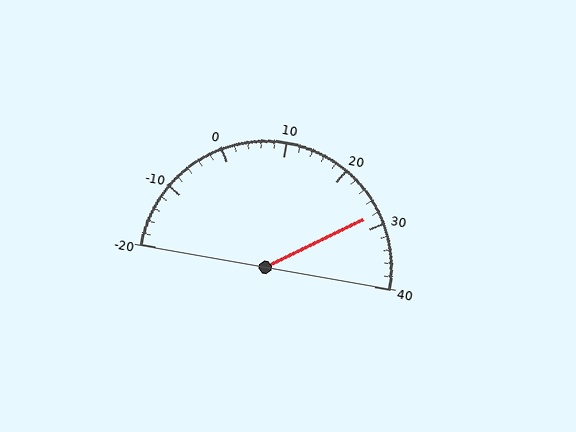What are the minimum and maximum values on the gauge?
The gauge ranges from -20 to 40.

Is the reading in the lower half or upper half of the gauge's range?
The reading is in the upper half of the range (-20 to 40).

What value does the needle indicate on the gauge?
The needle indicates approximately 28.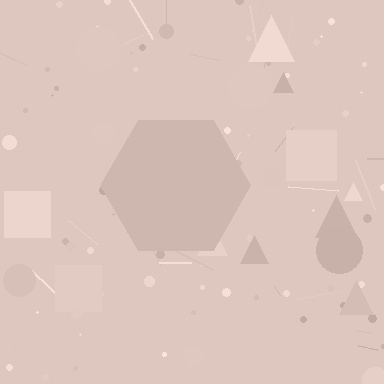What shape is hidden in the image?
A hexagon is hidden in the image.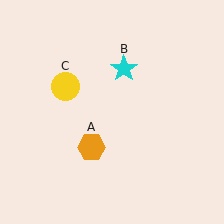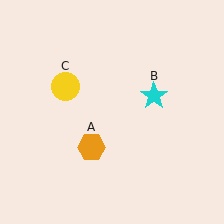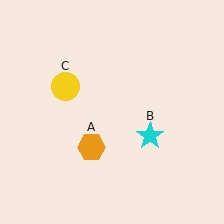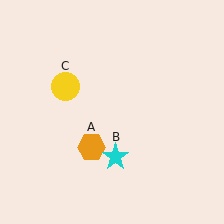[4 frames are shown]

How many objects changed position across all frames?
1 object changed position: cyan star (object B).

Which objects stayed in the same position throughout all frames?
Orange hexagon (object A) and yellow circle (object C) remained stationary.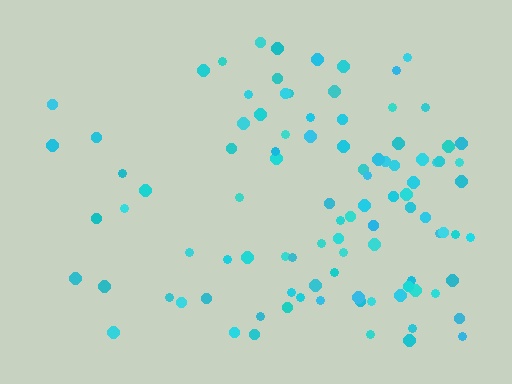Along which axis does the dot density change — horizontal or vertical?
Horizontal.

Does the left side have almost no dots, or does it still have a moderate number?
Still a moderate number, just noticeably fewer than the right.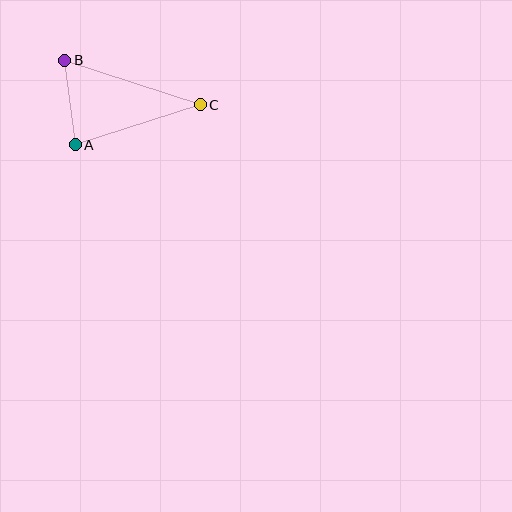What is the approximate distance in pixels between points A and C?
The distance between A and C is approximately 131 pixels.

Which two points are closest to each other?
Points A and B are closest to each other.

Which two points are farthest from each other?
Points B and C are farthest from each other.